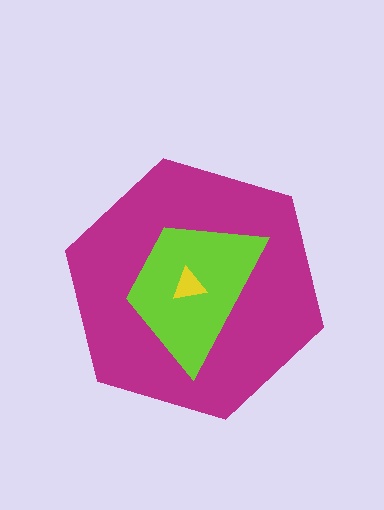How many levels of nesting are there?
3.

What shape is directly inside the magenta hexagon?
The lime trapezoid.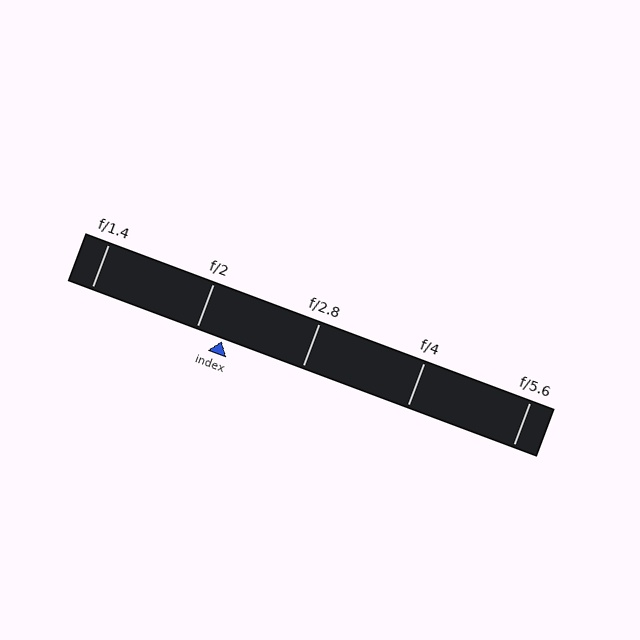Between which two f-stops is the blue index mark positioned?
The index mark is between f/2 and f/2.8.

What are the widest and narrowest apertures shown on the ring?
The widest aperture shown is f/1.4 and the narrowest is f/5.6.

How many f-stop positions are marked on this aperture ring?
There are 5 f-stop positions marked.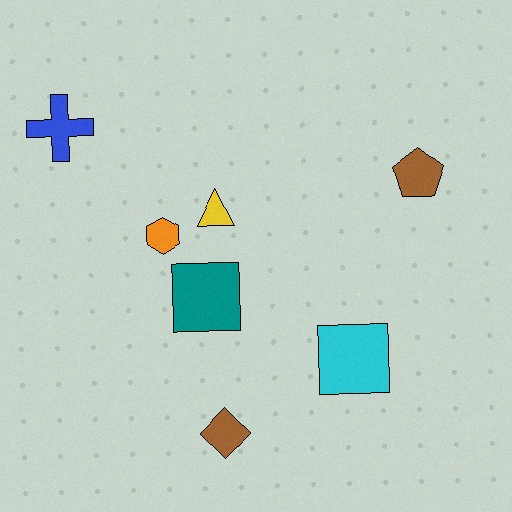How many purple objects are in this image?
There are no purple objects.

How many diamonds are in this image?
There is 1 diamond.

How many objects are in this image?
There are 7 objects.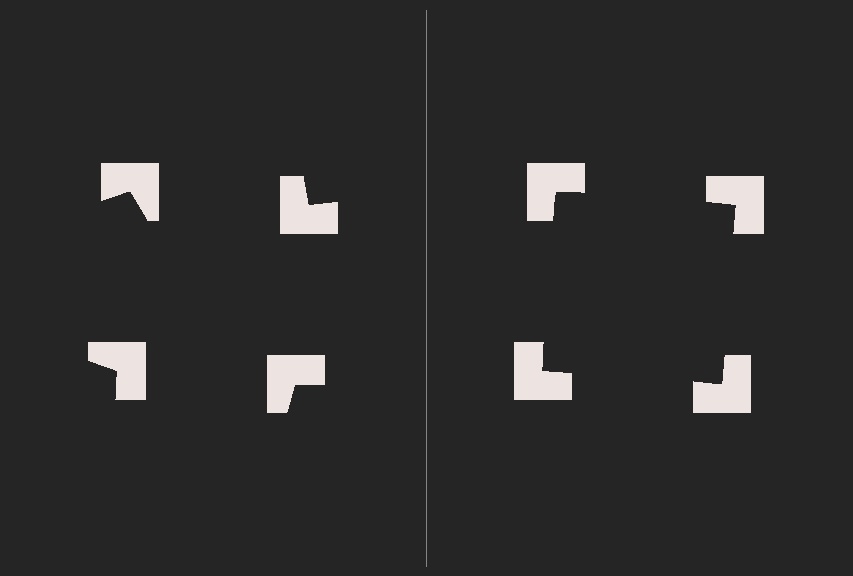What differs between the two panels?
The notched squares are positioned identically on both sides; only the wedge orientations differ. On the right they align to a square; on the left they are misaligned.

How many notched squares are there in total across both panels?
8 — 4 on each side.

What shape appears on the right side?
An illusory square.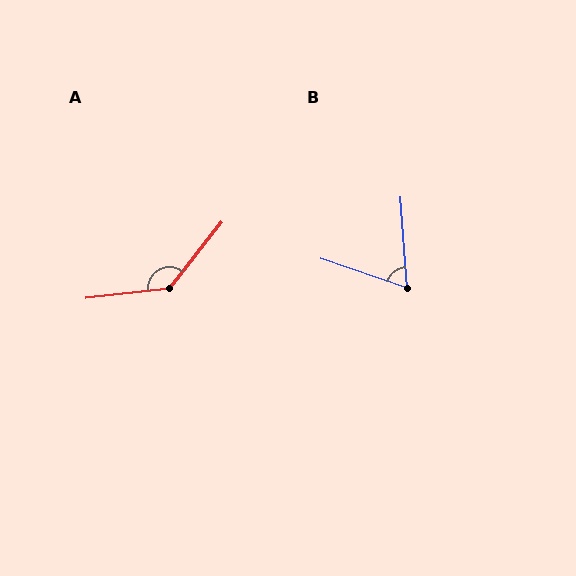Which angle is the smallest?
B, at approximately 67 degrees.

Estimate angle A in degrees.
Approximately 135 degrees.